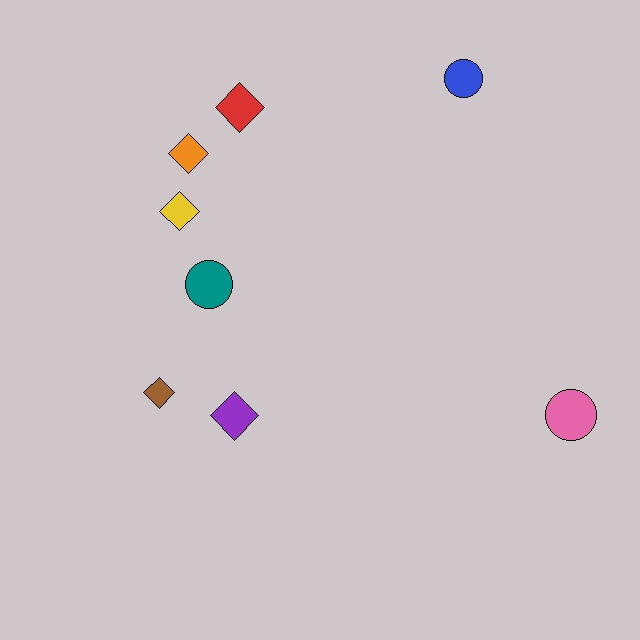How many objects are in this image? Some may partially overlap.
There are 8 objects.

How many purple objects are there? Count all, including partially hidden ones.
There is 1 purple object.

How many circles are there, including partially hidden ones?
There are 3 circles.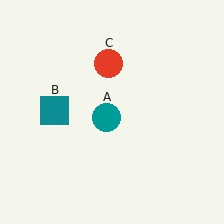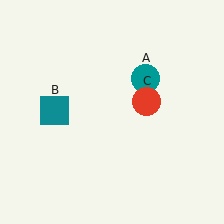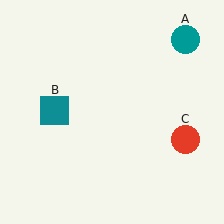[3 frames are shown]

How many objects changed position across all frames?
2 objects changed position: teal circle (object A), red circle (object C).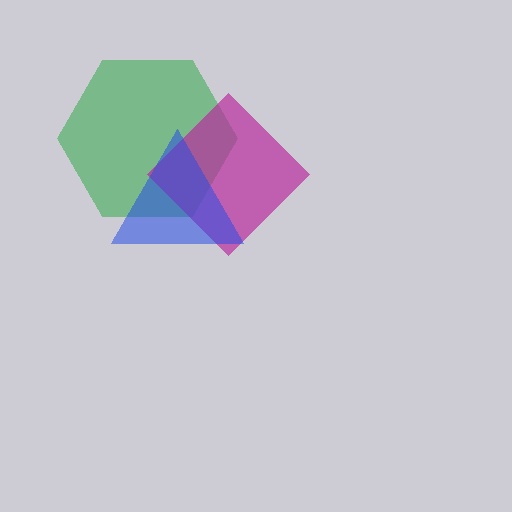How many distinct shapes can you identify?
There are 3 distinct shapes: a green hexagon, a magenta diamond, a blue triangle.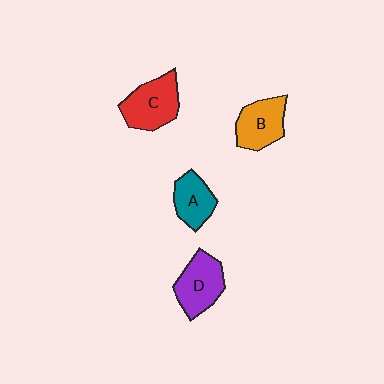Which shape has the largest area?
Shape C (red).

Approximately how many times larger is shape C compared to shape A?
Approximately 1.4 times.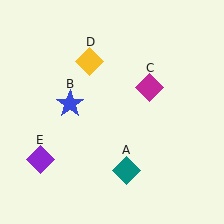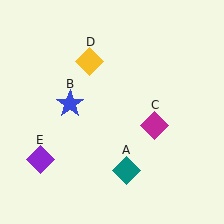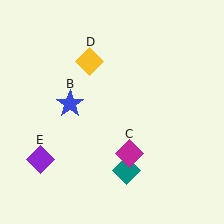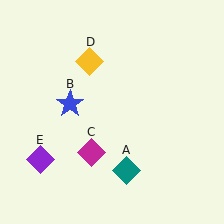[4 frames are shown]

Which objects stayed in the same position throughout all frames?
Teal diamond (object A) and blue star (object B) and yellow diamond (object D) and purple diamond (object E) remained stationary.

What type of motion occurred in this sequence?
The magenta diamond (object C) rotated clockwise around the center of the scene.